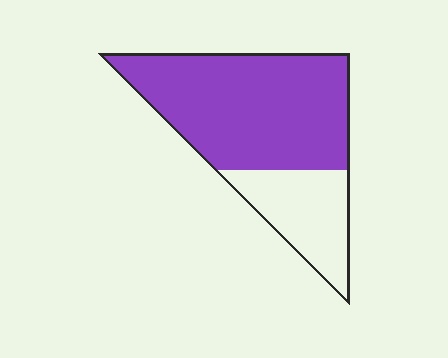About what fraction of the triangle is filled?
About three quarters (3/4).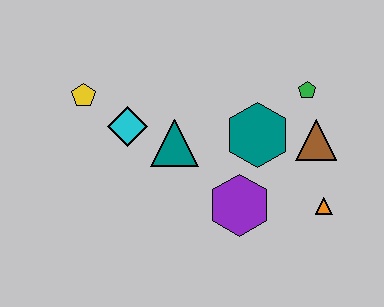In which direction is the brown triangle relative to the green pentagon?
The brown triangle is below the green pentagon.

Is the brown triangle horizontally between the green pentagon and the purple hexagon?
No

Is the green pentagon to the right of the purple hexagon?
Yes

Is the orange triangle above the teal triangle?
No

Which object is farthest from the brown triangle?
The yellow pentagon is farthest from the brown triangle.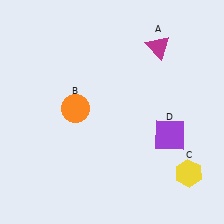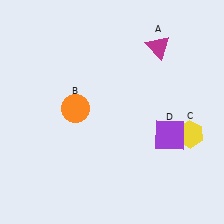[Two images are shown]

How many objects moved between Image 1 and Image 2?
1 object moved between the two images.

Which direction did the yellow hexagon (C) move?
The yellow hexagon (C) moved up.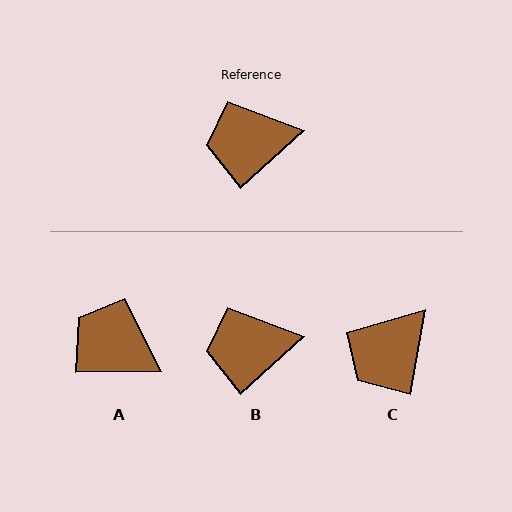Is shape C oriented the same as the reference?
No, it is off by about 38 degrees.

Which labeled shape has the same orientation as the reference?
B.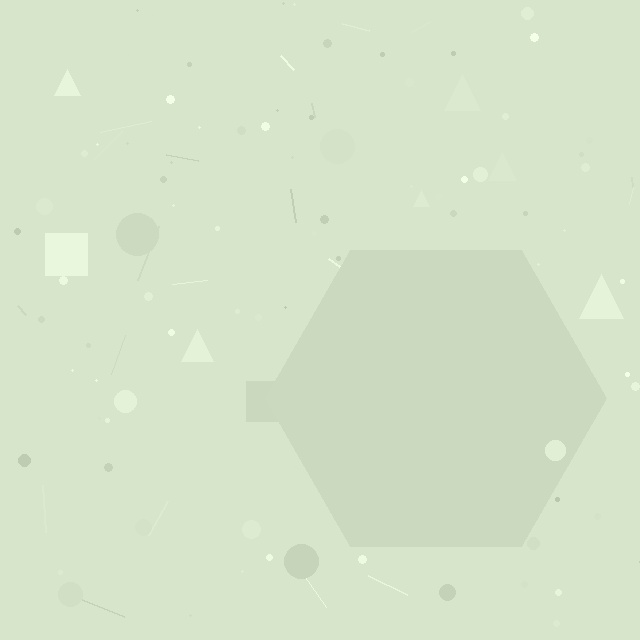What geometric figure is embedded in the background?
A hexagon is embedded in the background.